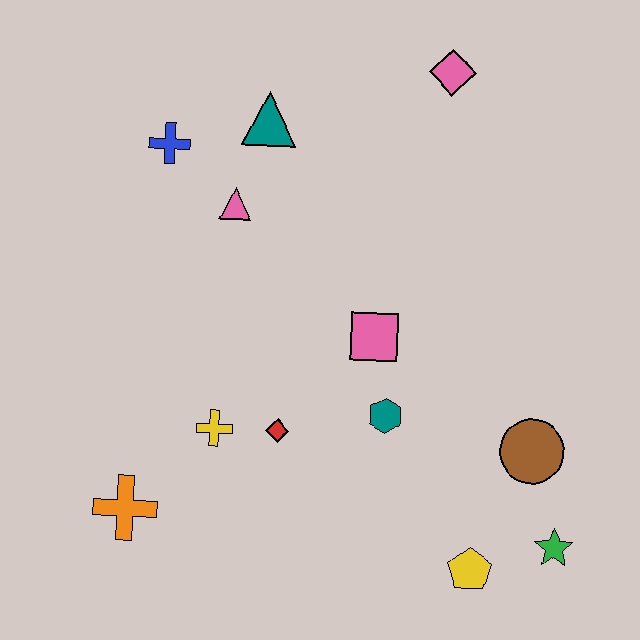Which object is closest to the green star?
The yellow pentagon is closest to the green star.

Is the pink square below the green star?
No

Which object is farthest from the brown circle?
The blue cross is farthest from the brown circle.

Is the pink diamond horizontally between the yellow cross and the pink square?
No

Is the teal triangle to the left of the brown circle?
Yes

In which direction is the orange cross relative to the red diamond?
The orange cross is to the left of the red diamond.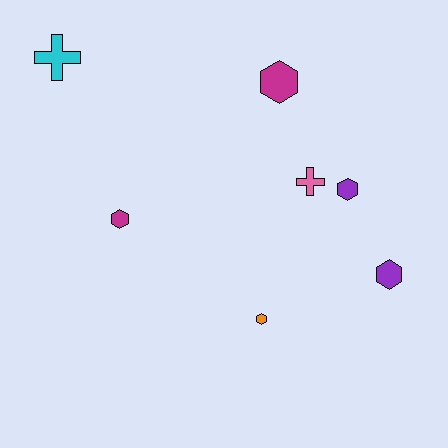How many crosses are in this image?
There are 2 crosses.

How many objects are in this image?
There are 7 objects.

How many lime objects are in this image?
There are no lime objects.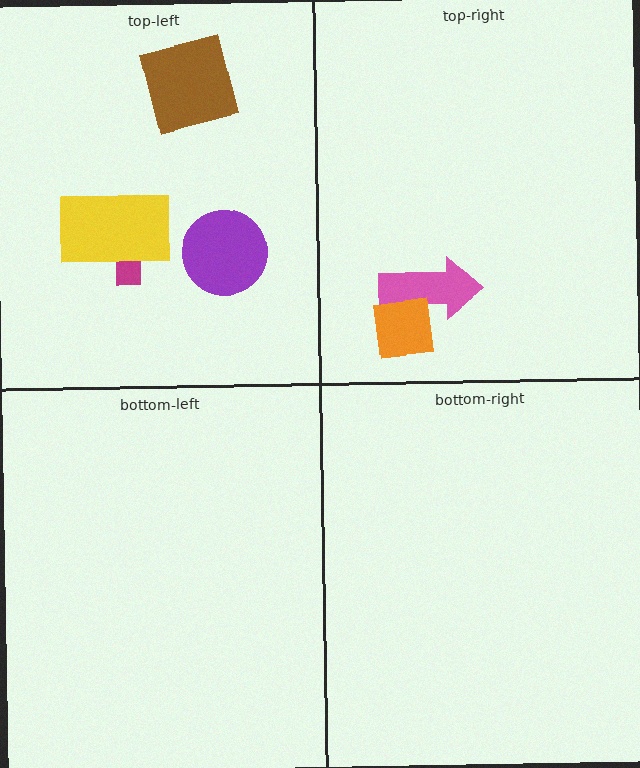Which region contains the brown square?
The top-left region.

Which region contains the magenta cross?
The top-left region.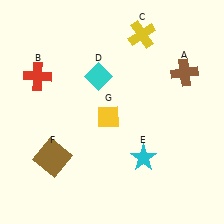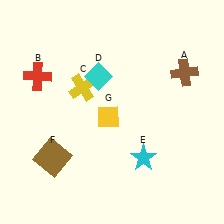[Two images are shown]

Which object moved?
The yellow cross (C) moved left.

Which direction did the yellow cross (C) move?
The yellow cross (C) moved left.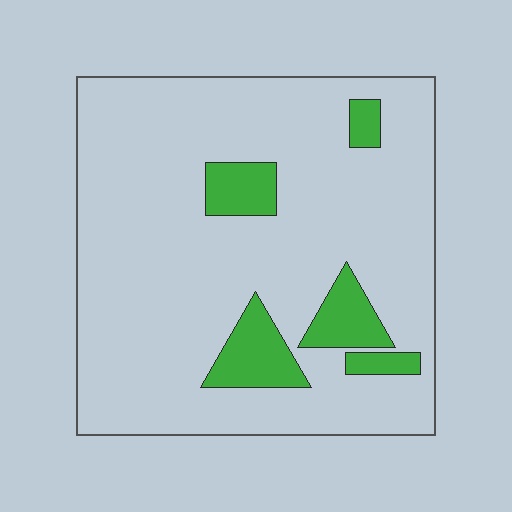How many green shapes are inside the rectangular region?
5.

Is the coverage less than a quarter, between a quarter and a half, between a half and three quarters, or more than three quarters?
Less than a quarter.